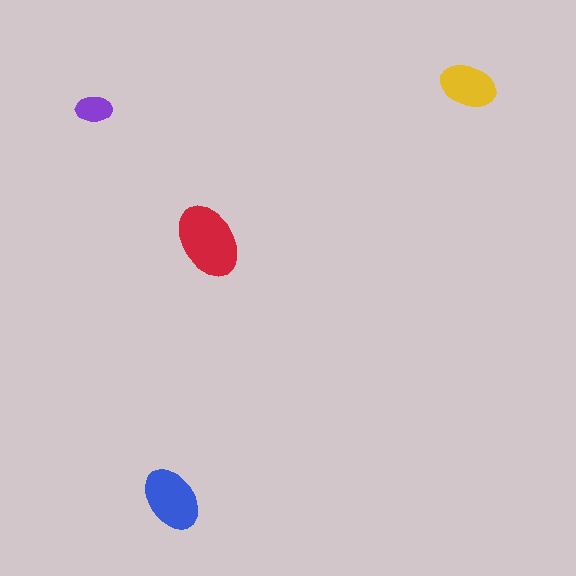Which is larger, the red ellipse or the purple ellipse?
The red one.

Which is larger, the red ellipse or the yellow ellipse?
The red one.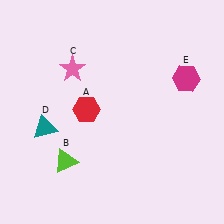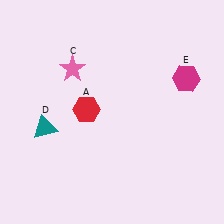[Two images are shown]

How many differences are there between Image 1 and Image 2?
There is 1 difference between the two images.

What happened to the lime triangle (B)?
The lime triangle (B) was removed in Image 2. It was in the bottom-left area of Image 1.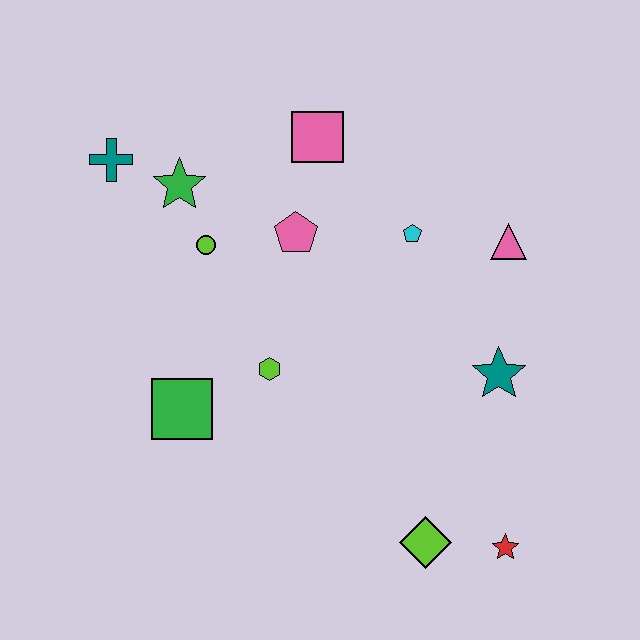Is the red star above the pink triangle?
No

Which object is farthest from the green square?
The pink triangle is farthest from the green square.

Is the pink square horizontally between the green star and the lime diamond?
Yes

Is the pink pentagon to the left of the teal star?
Yes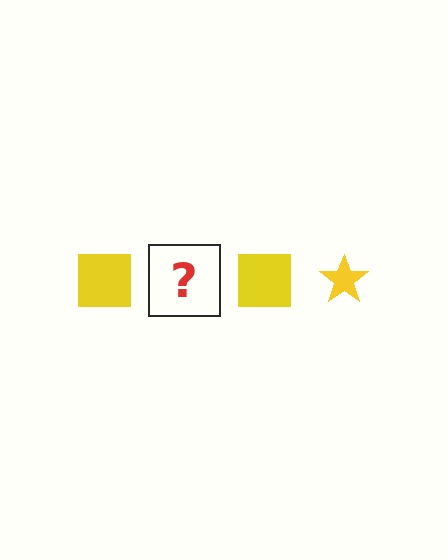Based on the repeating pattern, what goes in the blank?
The blank should be a yellow star.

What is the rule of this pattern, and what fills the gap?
The rule is that the pattern cycles through square, star shapes in yellow. The gap should be filled with a yellow star.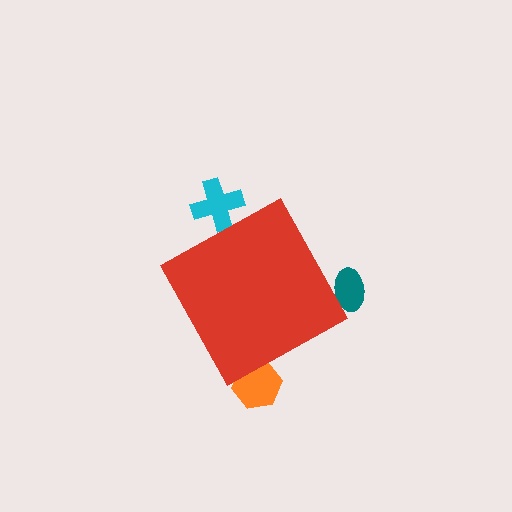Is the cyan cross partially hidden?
Yes, the cyan cross is partially hidden behind the red diamond.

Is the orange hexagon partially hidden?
Yes, the orange hexagon is partially hidden behind the red diamond.